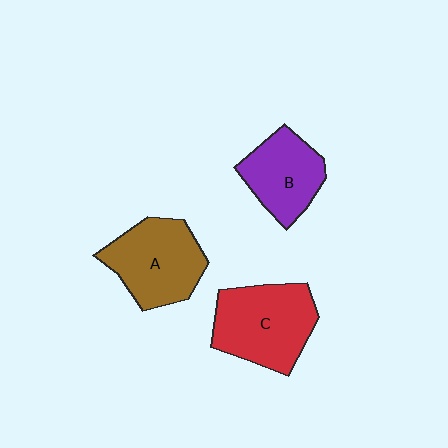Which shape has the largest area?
Shape C (red).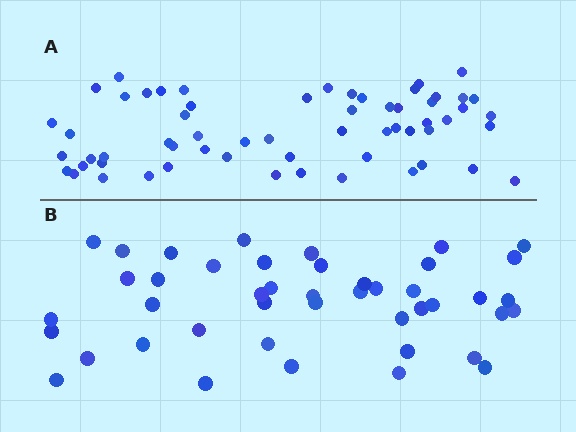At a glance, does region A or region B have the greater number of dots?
Region A (the top region) has more dots.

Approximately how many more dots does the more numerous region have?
Region A has approximately 15 more dots than region B.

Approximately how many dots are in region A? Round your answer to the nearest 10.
About 60 dots.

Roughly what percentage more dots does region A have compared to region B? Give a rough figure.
About 35% more.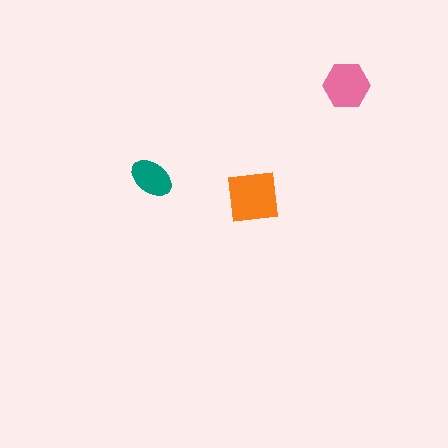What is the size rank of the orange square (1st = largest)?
1st.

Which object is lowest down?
The orange square is bottommost.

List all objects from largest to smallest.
The orange square, the pink hexagon, the teal ellipse.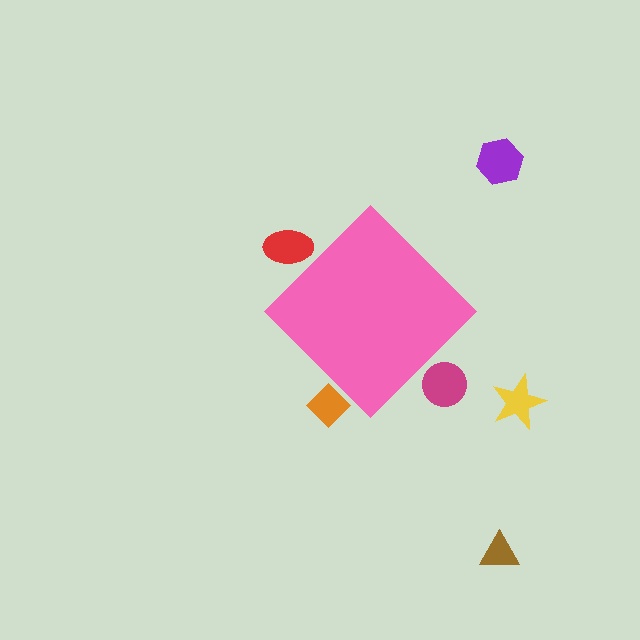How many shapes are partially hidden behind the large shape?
3 shapes are partially hidden.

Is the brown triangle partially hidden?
No, the brown triangle is fully visible.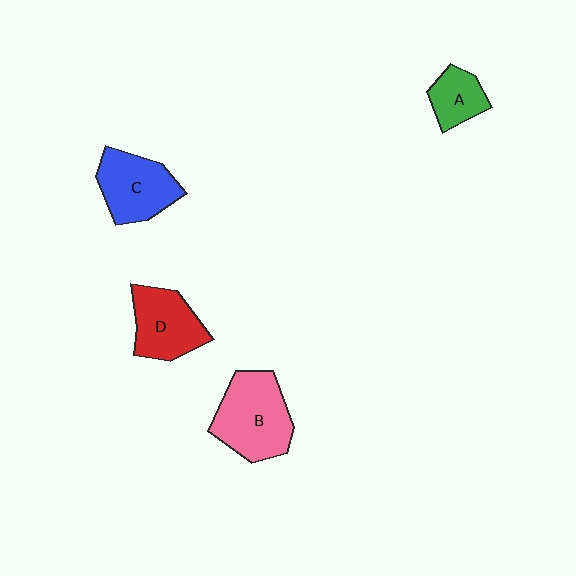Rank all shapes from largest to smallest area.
From largest to smallest: B (pink), C (blue), D (red), A (green).